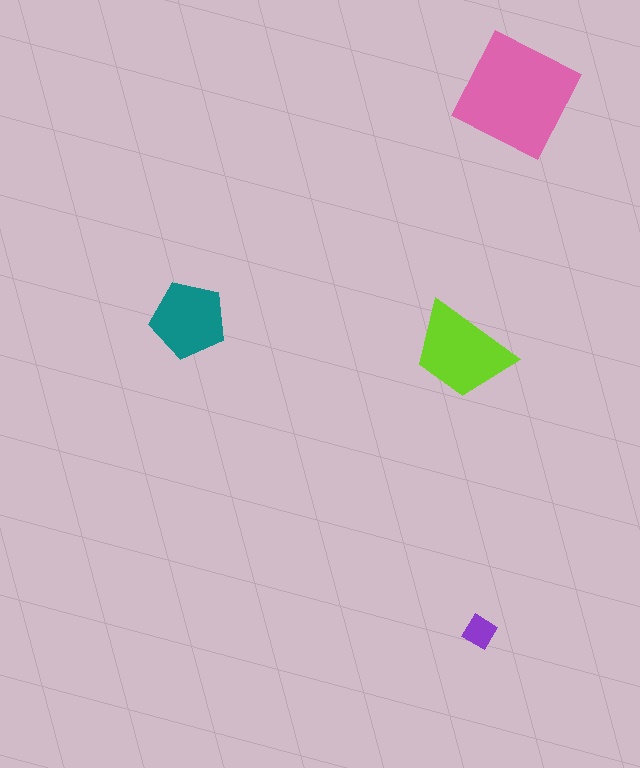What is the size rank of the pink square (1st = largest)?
1st.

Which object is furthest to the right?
The pink square is rightmost.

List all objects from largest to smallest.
The pink square, the lime trapezoid, the teal pentagon, the purple diamond.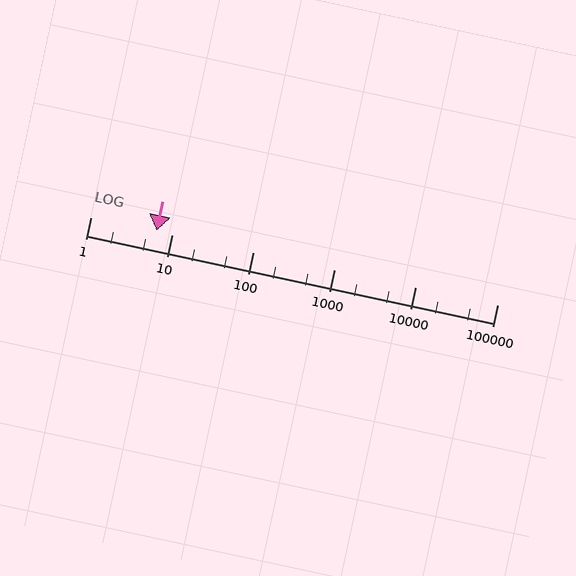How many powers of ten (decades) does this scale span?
The scale spans 5 decades, from 1 to 100000.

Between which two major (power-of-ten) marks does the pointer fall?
The pointer is between 1 and 10.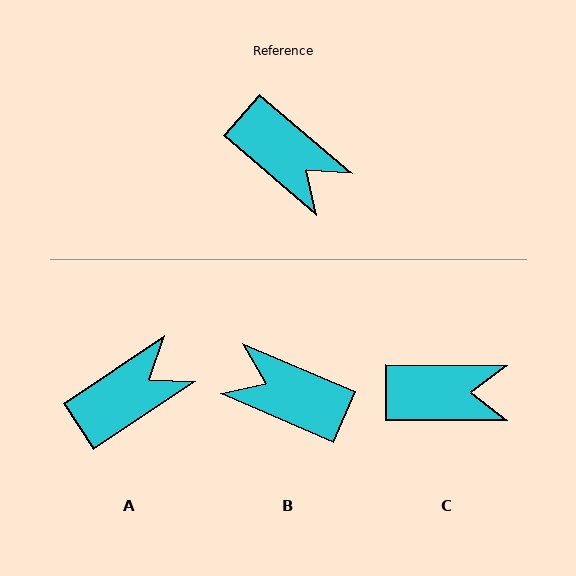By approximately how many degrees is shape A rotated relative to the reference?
Approximately 74 degrees counter-clockwise.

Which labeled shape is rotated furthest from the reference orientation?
B, about 163 degrees away.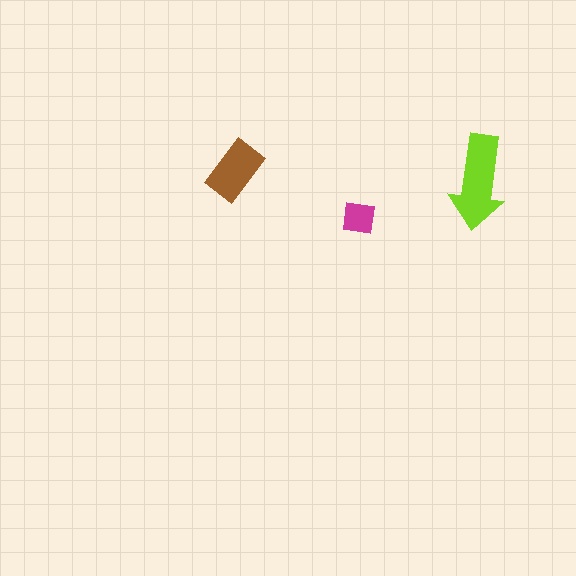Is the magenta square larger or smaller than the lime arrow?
Smaller.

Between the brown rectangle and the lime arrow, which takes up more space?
The lime arrow.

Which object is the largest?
The lime arrow.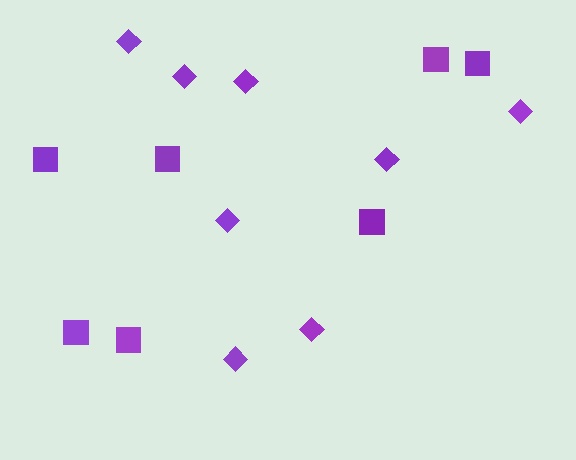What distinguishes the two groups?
There are 2 groups: one group of squares (7) and one group of diamonds (8).